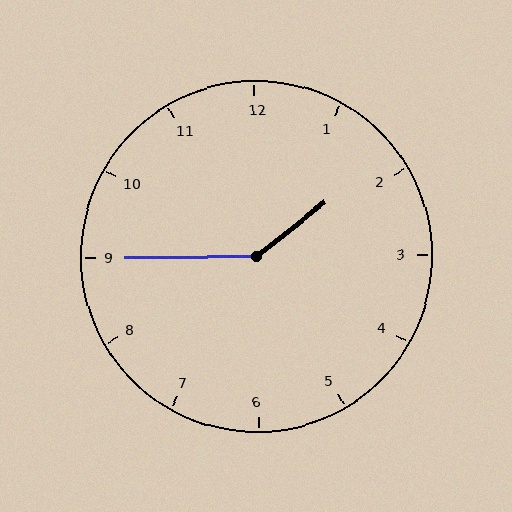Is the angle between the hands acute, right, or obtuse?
It is obtuse.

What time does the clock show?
1:45.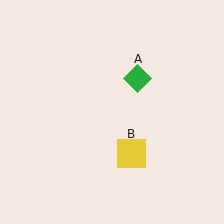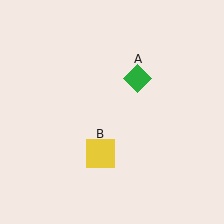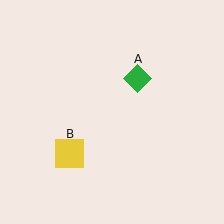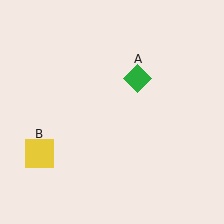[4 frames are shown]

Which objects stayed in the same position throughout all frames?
Green diamond (object A) remained stationary.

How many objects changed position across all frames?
1 object changed position: yellow square (object B).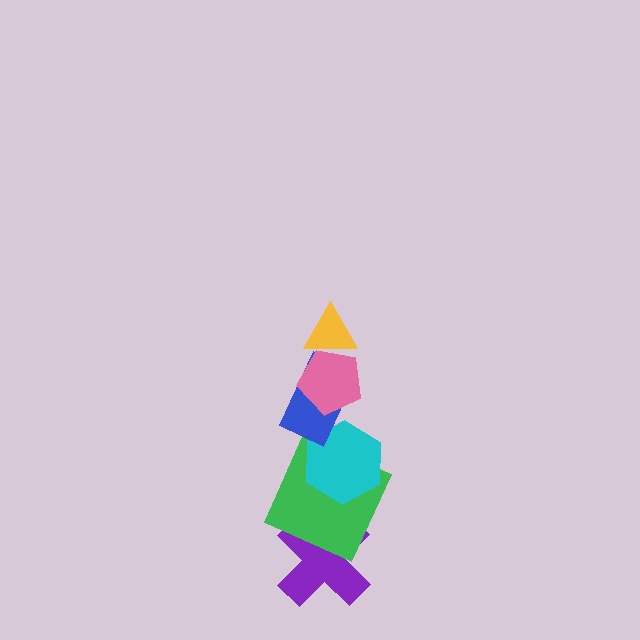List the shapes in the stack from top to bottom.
From top to bottom: the yellow triangle, the pink pentagon, the blue rectangle, the cyan hexagon, the green square, the purple cross.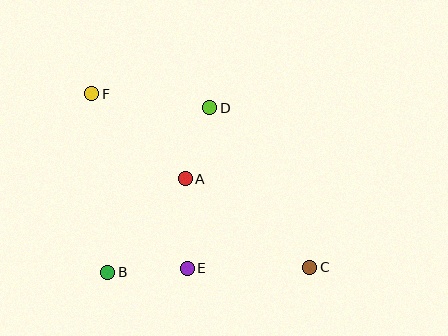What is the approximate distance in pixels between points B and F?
The distance between B and F is approximately 179 pixels.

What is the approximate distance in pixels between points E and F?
The distance between E and F is approximately 199 pixels.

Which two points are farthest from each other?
Points C and F are farthest from each other.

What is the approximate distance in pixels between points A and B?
The distance between A and B is approximately 122 pixels.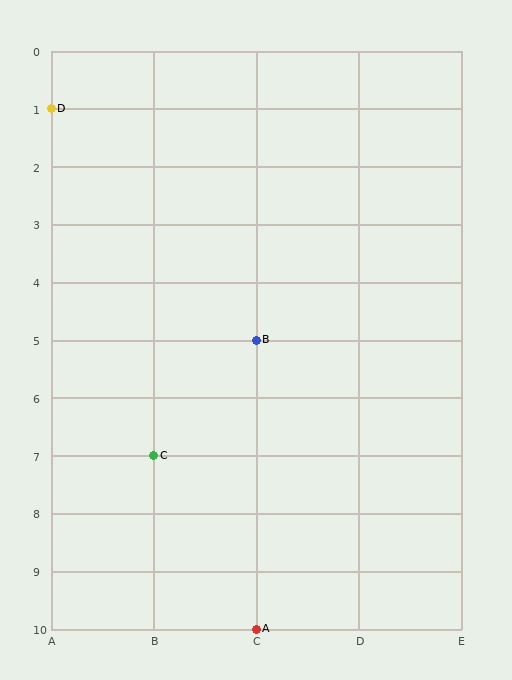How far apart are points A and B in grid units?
Points A and B are 5 rows apart.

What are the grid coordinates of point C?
Point C is at grid coordinates (B, 7).